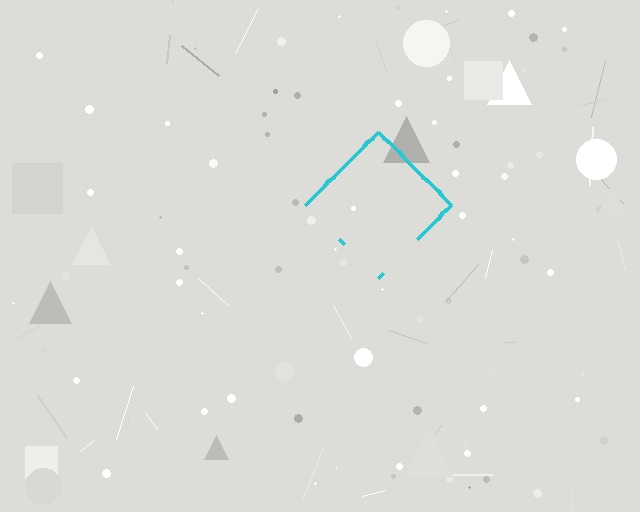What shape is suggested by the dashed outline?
The dashed outline suggests a diamond.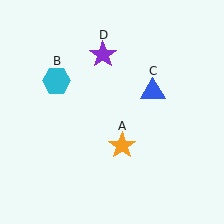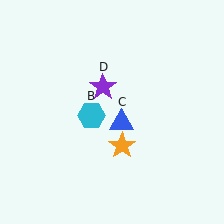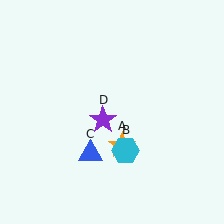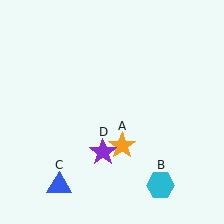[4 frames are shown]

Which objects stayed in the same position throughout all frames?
Orange star (object A) remained stationary.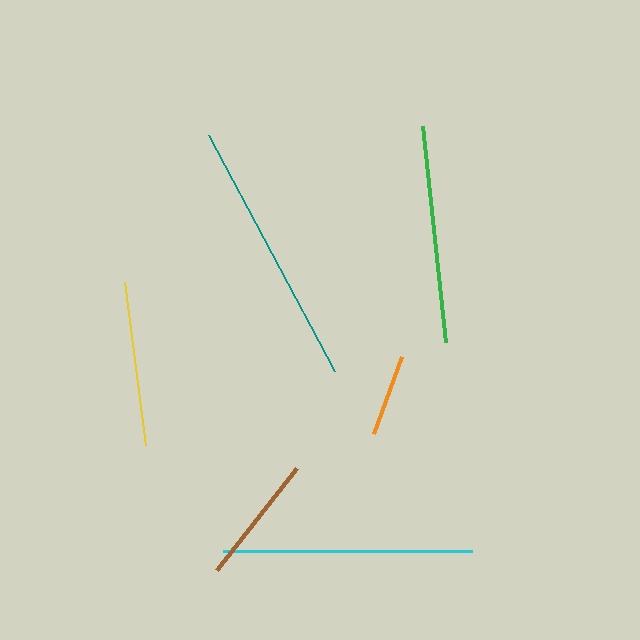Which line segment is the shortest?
The orange line is the shortest at approximately 82 pixels.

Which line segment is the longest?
The teal line is the longest at approximately 267 pixels.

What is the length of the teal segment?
The teal segment is approximately 267 pixels long.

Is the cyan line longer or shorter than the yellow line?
The cyan line is longer than the yellow line.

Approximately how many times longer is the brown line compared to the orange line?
The brown line is approximately 1.6 times the length of the orange line.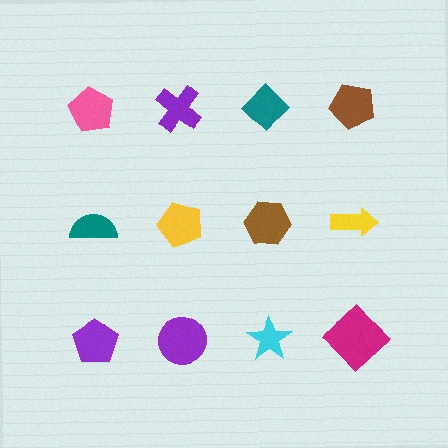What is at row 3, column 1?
A purple pentagon.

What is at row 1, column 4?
A brown pentagon.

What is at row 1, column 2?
A purple cross.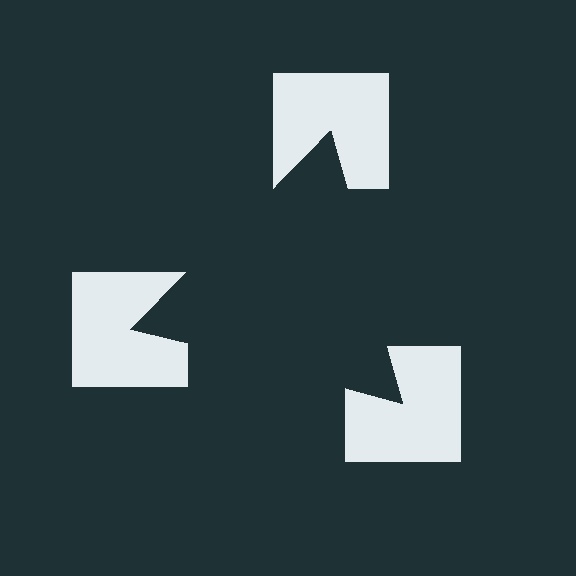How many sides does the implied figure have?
3 sides.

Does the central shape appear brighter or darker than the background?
It typically appears slightly darker than the background, even though no actual brightness change is drawn.